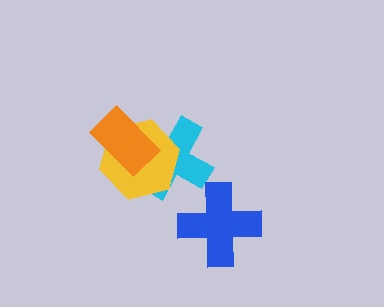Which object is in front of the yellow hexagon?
The orange rectangle is in front of the yellow hexagon.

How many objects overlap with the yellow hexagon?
2 objects overlap with the yellow hexagon.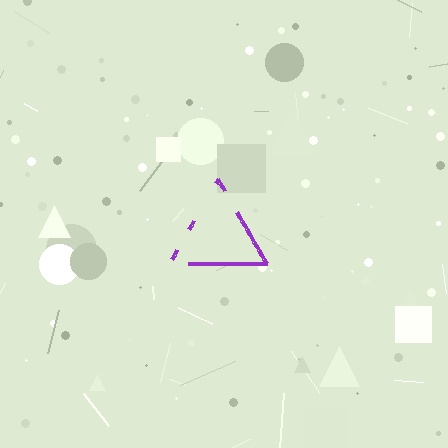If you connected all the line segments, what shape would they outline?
They would outline a triangle.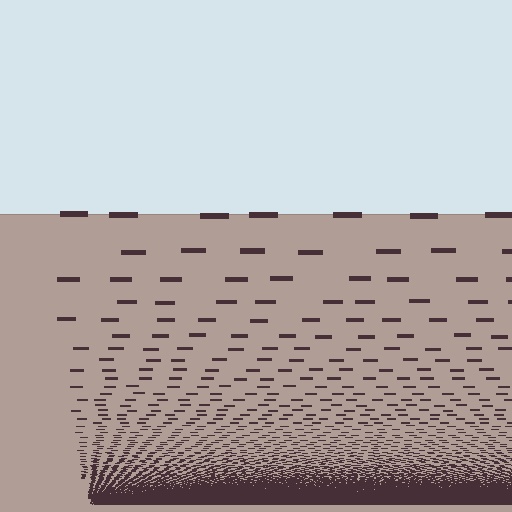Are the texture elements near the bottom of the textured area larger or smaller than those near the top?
Smaller. The gradient is inverted — elements near the bottom are smaller and denser.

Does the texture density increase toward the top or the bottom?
Density increases toward the bottom.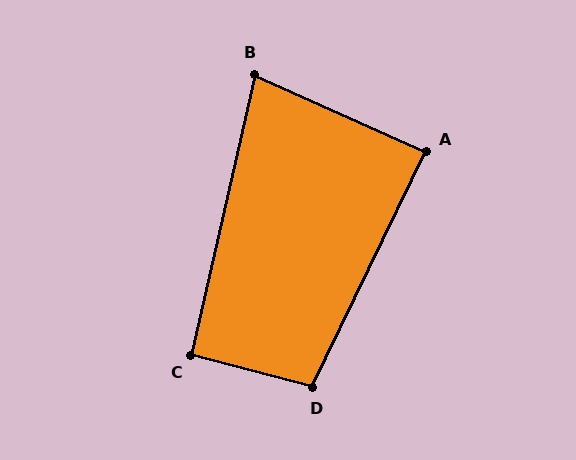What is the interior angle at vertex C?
Approximately 92 degrees (approximately right).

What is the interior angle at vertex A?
Approximately 88 degrees (approximately right).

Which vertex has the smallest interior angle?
B, at approximately 79 degrees.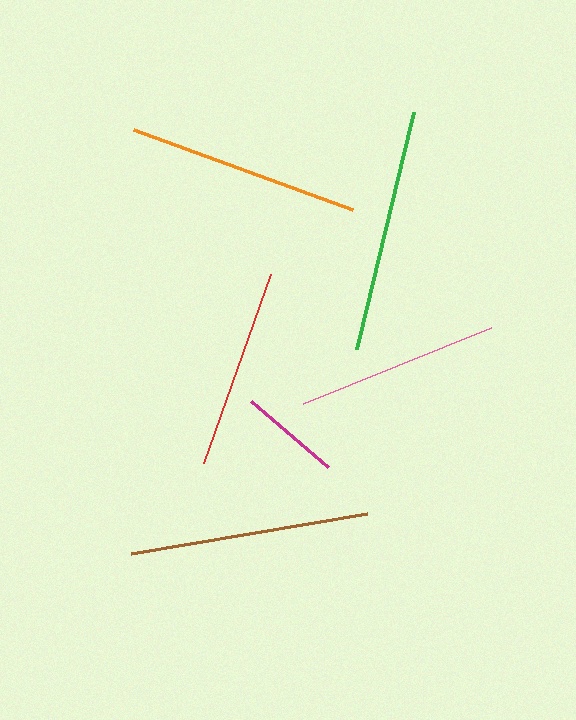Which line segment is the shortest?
The magenta line is the shortest at approximately 101 pixels.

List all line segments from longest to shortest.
From longest to shortest: green, brown, orange, pink, red, magenta.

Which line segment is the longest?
The green line is the longest at approximately 243 pixels.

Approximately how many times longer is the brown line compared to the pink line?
The brown line is approximately 1.2 times the length of the pink line.